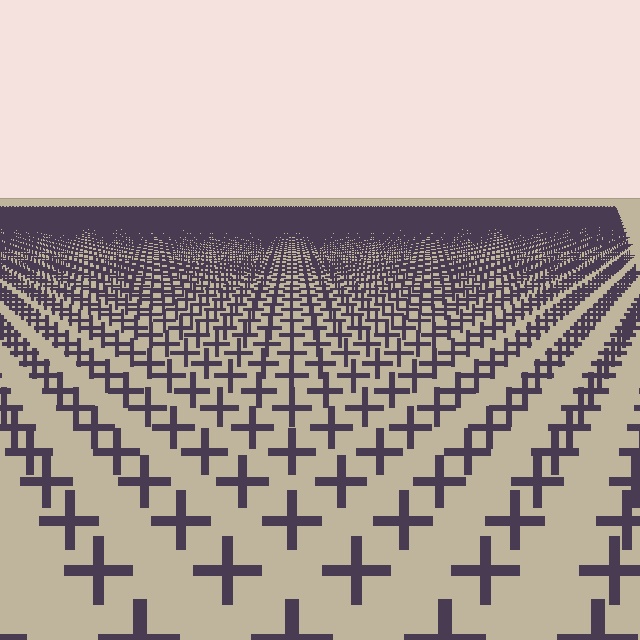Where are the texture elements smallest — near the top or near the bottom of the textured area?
Near the top.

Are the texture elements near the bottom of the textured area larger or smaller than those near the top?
Larger. Near the bottom, elements are closer to the viewer and appear at a bigger on-screen size.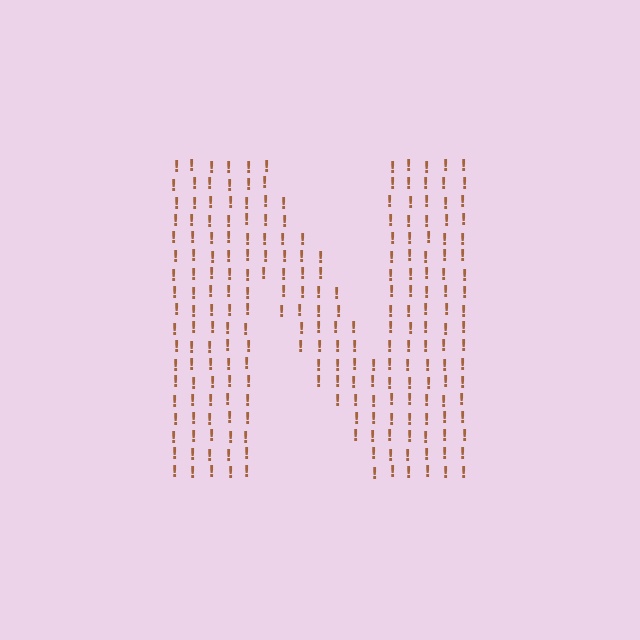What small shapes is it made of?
It is made of small exclamation marks.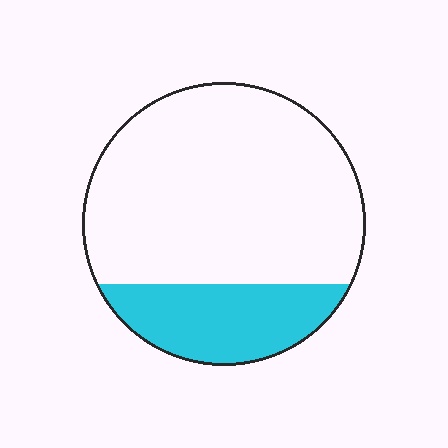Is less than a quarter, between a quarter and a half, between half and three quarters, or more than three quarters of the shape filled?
Less than a quarter.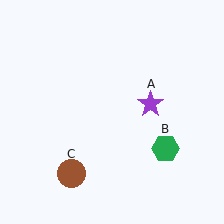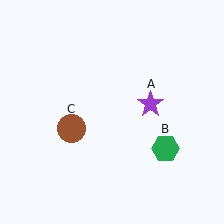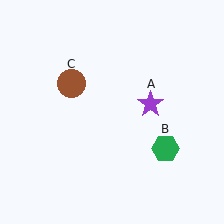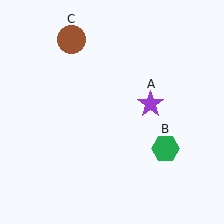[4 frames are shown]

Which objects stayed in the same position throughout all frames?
Purple star (object A) and green hexagon (object B) remained stationary.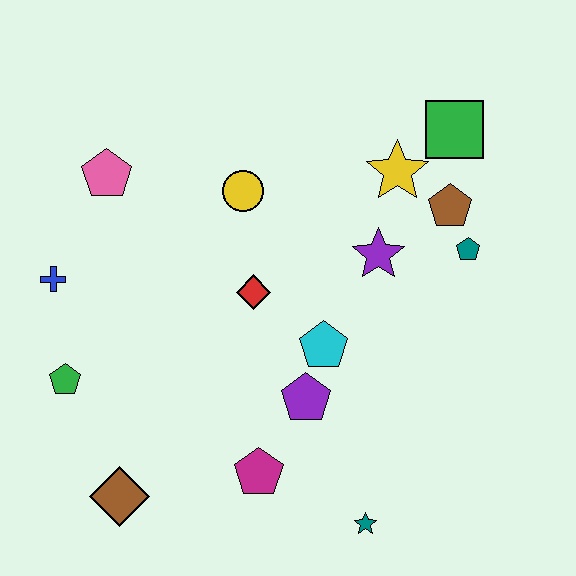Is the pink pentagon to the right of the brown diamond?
No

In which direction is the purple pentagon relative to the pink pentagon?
The purple pentagon is below the pink pentagon.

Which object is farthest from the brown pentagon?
The brown diamond is farthest from the brown pentagon.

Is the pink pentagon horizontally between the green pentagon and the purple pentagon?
Yes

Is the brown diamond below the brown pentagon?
Yes